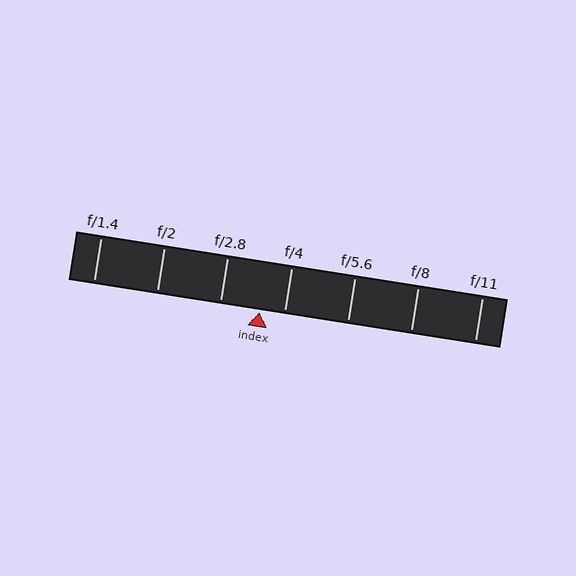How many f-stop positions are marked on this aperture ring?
There are 7 f-stop positions marked.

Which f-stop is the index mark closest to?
The index mark is closest to f/4.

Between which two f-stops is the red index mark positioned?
The index mark is between f/2.8 and f/4.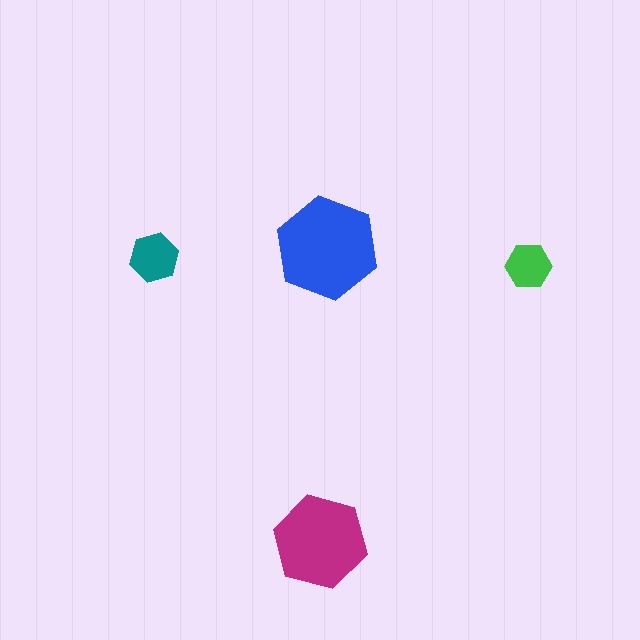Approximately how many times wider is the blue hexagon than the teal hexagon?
About 2 times wider.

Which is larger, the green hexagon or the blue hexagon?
The blue one.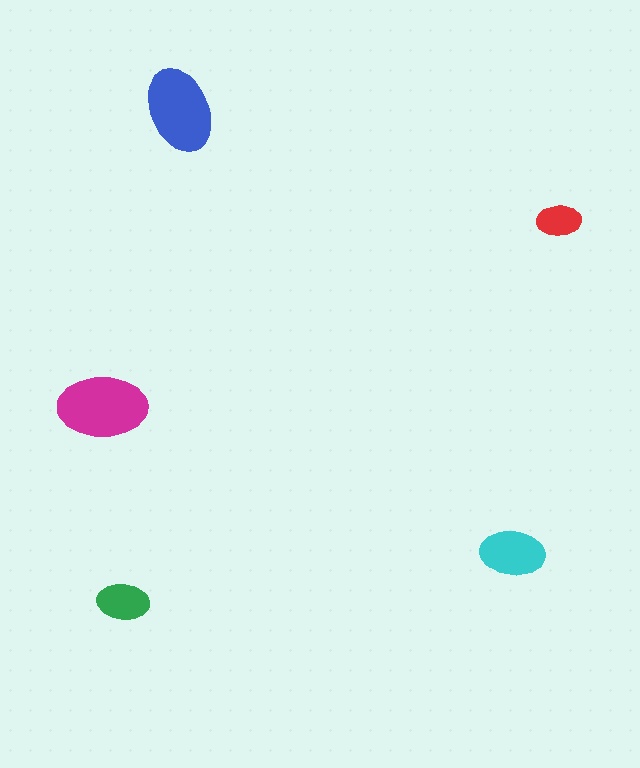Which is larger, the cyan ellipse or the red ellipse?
The cyan one.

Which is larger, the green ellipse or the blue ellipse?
The blue one.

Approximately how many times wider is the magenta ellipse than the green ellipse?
About 1.5 times wider.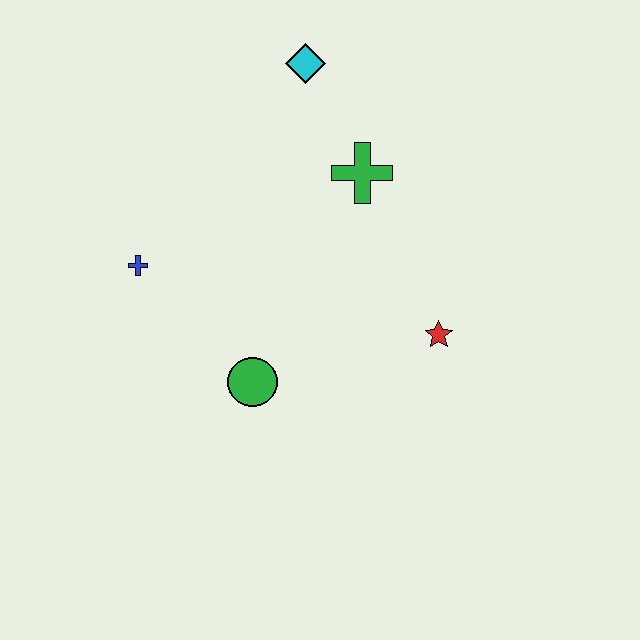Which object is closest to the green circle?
The blue cross is closest to the green circle.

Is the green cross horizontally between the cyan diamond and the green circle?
No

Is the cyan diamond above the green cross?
Yes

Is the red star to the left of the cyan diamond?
No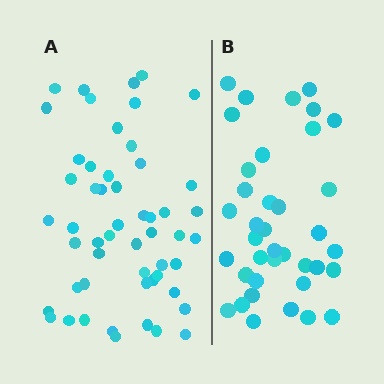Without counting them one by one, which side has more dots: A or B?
Region A (the left region) has more dots.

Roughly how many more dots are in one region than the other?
Region A has approximately 15 more dots than region B.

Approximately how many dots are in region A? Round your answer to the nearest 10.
About 50 dots. (The exact count is 53, which rounds to 50.)